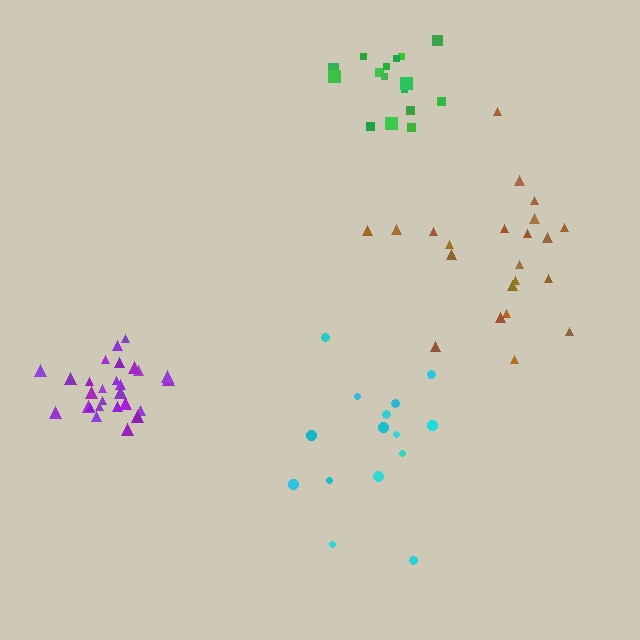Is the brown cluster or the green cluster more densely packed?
Green.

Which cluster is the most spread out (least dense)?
Cyan.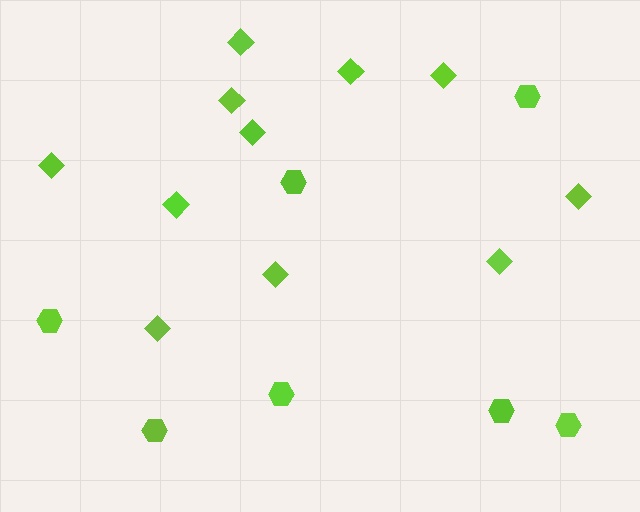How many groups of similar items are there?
There are 2 groups: one group of diamonds (11) and one group of hexagons (7).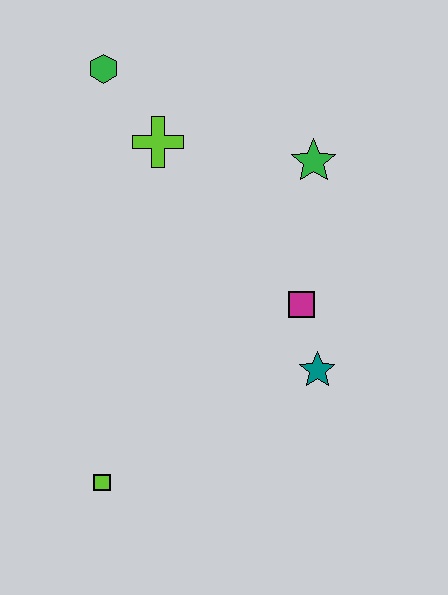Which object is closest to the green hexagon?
The lime cross is closest to the green hexagon.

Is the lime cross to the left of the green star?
Yes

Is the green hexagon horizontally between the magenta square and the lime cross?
No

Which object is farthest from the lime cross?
The lime square is farthest from the lime cross.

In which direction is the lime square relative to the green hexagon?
The lime square is below the green hexagon.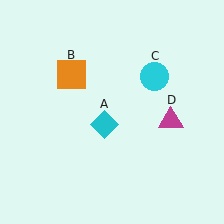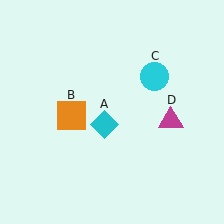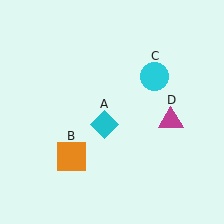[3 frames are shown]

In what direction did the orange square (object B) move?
The orange square (object B) moved down.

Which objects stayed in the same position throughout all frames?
Cyan diamond (object A) and cyan circle (object C) and magenta triangle (object D) remained stationary.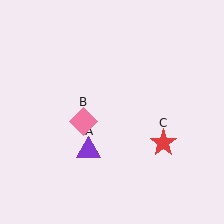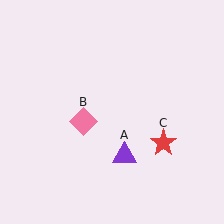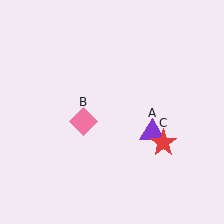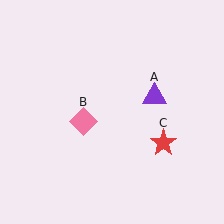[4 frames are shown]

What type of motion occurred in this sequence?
The purple triangle (object A) rotated counterclockwise around the center of the scene.